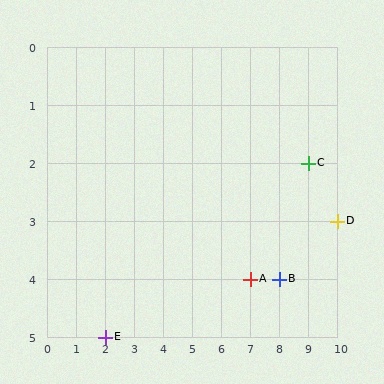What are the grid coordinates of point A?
Point A is at grid coordinates (7, 4).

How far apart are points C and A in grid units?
Points C and A are 2 columns and 2 rows apart (about 2.8 grid units diagonally).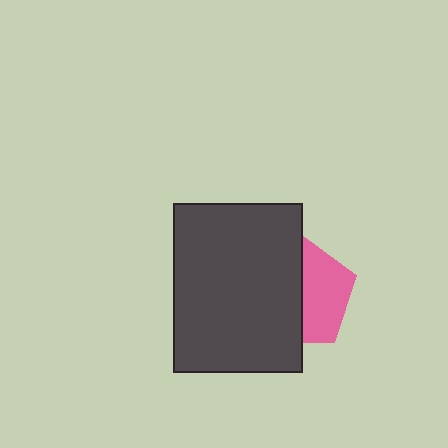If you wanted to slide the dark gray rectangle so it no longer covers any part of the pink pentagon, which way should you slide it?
Slide it left — that is the most direct way to separate the two shapes.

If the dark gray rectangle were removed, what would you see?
You would see the complete pink pentagon.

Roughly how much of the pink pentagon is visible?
A small part of it is visible (roughly 45%).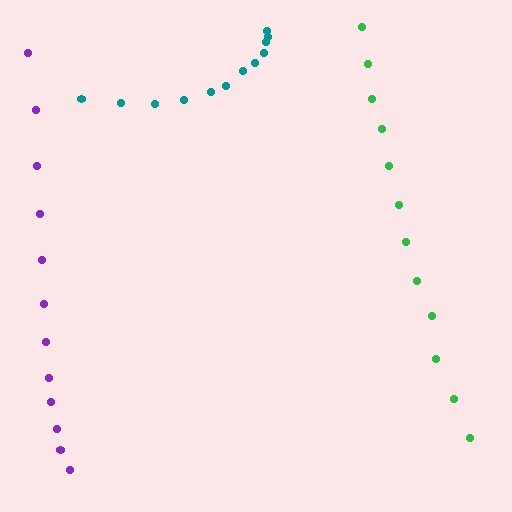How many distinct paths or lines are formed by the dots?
There are 3 distinct paths.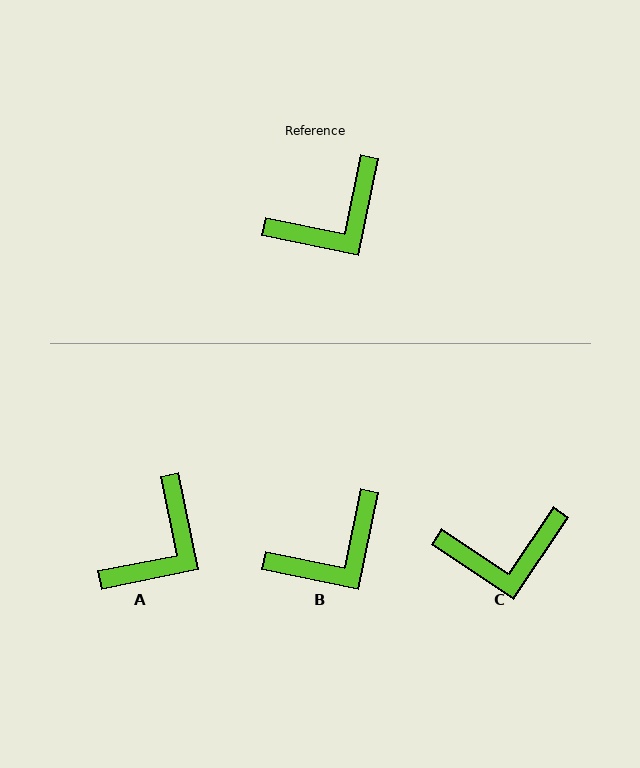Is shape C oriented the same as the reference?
No, it is off by about 22 degrees.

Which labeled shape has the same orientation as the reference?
B.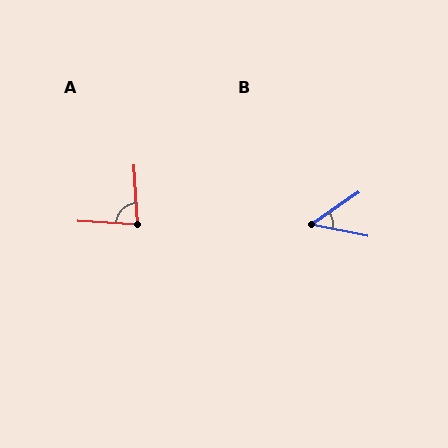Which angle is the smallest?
B, at approximately 46 degrees.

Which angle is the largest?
A, at approximately 84 degrees.